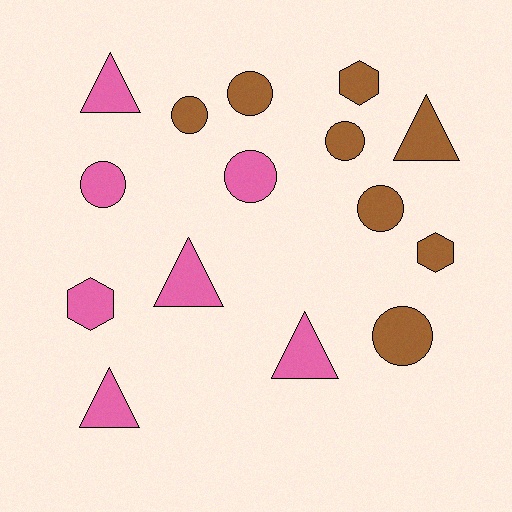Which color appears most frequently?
Brown, with 8 objects.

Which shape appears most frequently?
Circle, with 7 objects.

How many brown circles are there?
There are 5 brown circles.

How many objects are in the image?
There are 15 objects.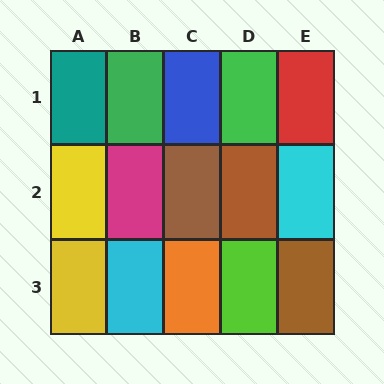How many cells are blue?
1 cell is blue.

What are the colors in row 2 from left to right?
Yellow, magenta, brown, brown, cyan.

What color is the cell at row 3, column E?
Brown.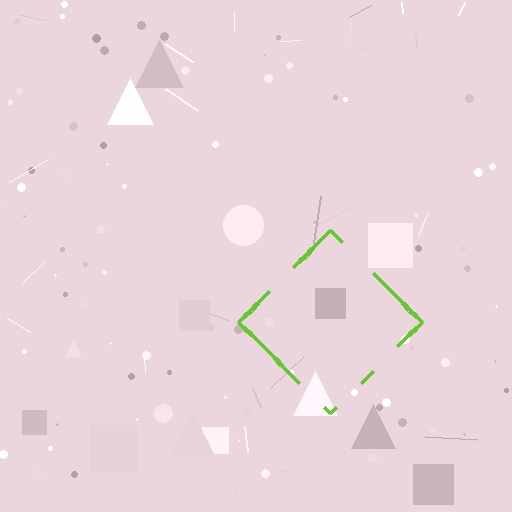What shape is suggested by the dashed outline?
The dashed outline suggests a diamond.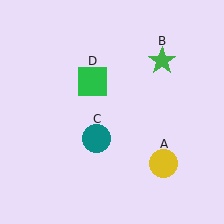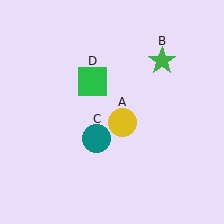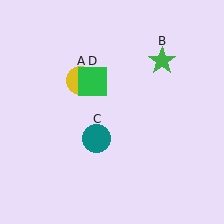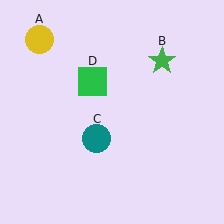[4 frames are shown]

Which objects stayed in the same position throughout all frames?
Green star (object B) and teal circle (object C) and green square (object D) remained stationary.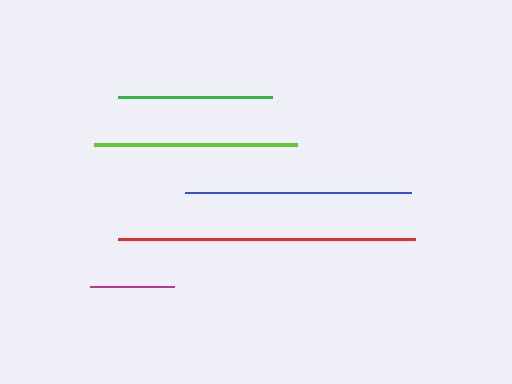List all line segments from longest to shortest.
From longest to shortest: red, blue, lime, green, magenta.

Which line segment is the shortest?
The magenta line is the shortest at approximately 84 pixels.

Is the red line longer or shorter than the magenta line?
The red line is longer than the magenta line.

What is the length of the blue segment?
The blue segment is approximately 226 pixels long.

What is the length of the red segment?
The red segment is approximately 296 pixels long.